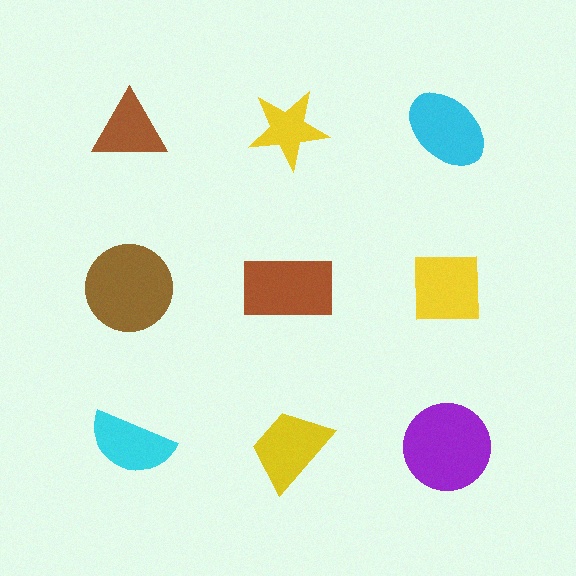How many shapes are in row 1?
3 shapes.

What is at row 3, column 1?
A cyan semicircle.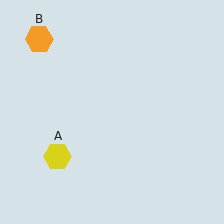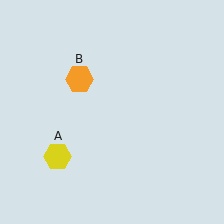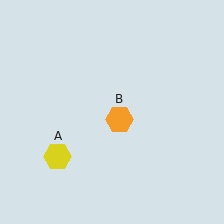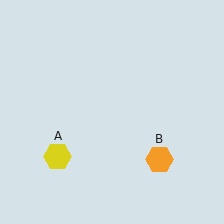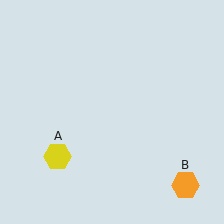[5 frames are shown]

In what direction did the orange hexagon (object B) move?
The orange hexagon (object B) moved down and to the right.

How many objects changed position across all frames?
1 object changed position: orange hexagon (object B).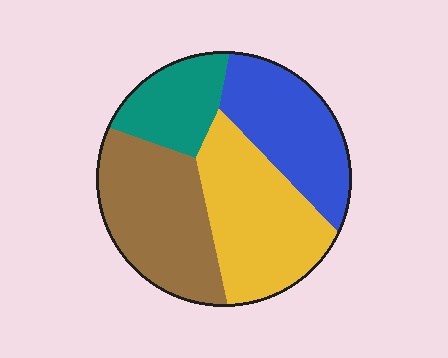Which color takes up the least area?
Teal, at roughly 15%.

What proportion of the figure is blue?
Blue takes up about one quarter (1/4) of the figure.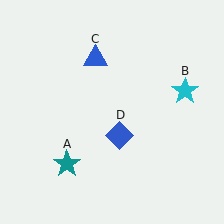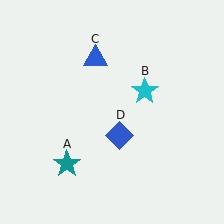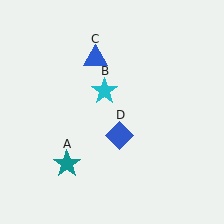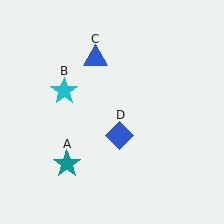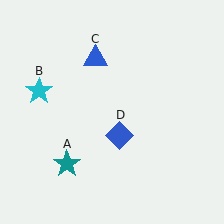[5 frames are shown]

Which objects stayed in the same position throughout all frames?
Teal star (object A) and blue triangle (object C) and blue diamond (object D) remained stationary.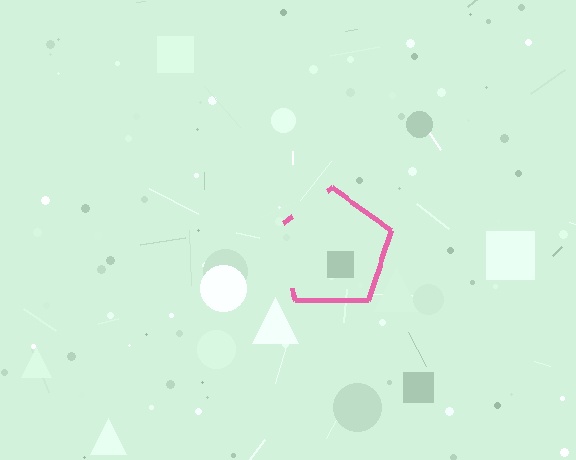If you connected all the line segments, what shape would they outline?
They would outline a pentagon.